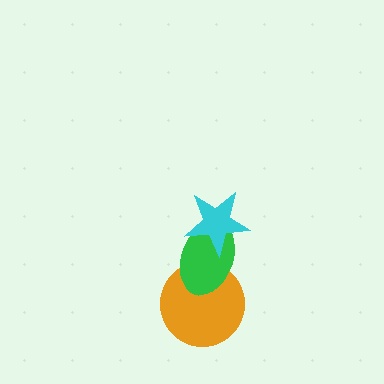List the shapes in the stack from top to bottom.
From top to bottom: the cyan star, the green ellipse, the orange circle.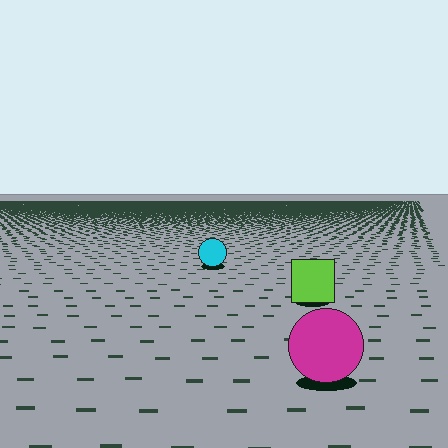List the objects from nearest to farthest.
From nearest to farthest: the magenta circle, the lime square, the cyan circle.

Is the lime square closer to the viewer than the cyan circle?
Yes. The lime square is closer — you can tell from the texture gradient: the ground texture is coarser near it.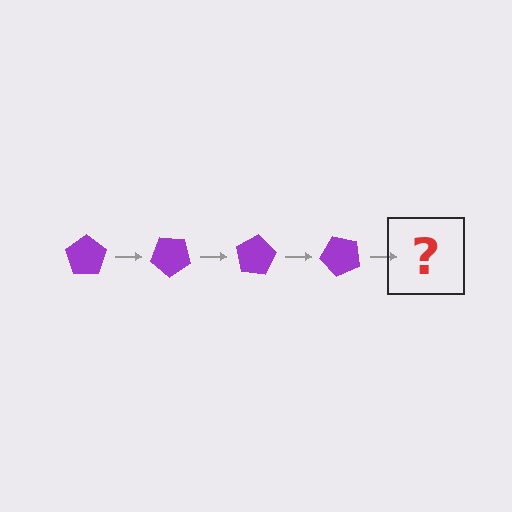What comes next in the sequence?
The next element should be a purple pentagon rotated 160 degrees.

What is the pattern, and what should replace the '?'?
The pattern is that the pentagon rotates 40 degrees each step. The '?' should be a purple pentagon rotated 160 degrees.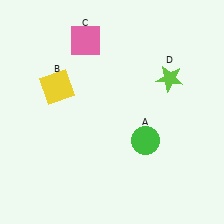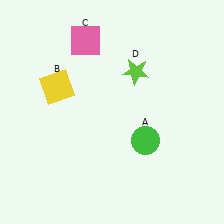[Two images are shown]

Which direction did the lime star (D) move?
The lime star (D) moved left.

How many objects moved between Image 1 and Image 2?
1 object moved between the two images.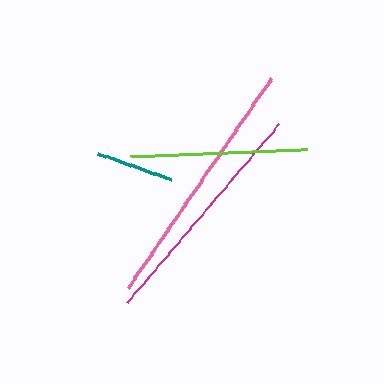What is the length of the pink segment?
The pink segment is approximately 254 pixels long.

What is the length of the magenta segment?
The magenta segment is approximately 234 pixels long.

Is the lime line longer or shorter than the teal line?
The lime line is longer than the teal line.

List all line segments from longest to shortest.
From longest to shortest: pink, magenta, lime, teal.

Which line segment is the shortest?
The teal line is the shortest at approximately 77 pixels.